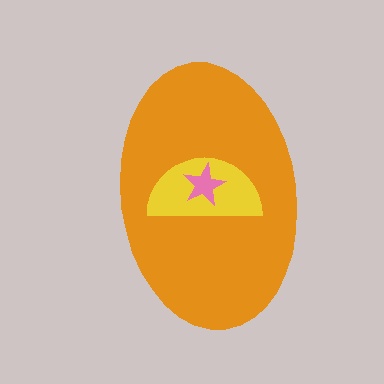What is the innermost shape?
The pink star.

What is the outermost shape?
The orange ellipse.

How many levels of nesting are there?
3.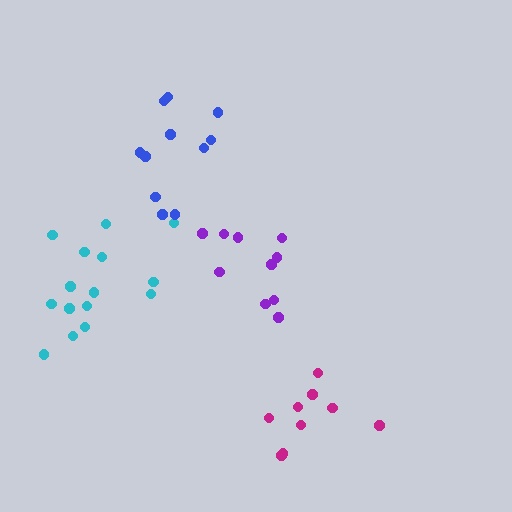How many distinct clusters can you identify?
There are 4 distinct clusters.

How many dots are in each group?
Group 1: 15 dots, Group 2: 11 dots, Group 3: 9 dots, Group 4: 10 dots (45 total).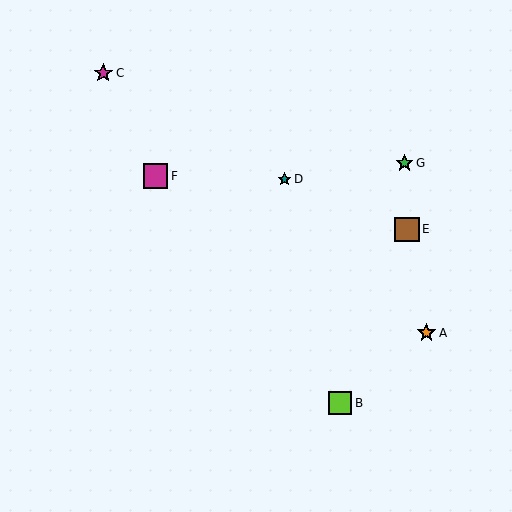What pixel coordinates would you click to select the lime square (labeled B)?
Click at (340, 403) to select the lime square B.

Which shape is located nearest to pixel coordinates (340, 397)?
The lime square (labeled B) at (340, 403) is nearest to that location.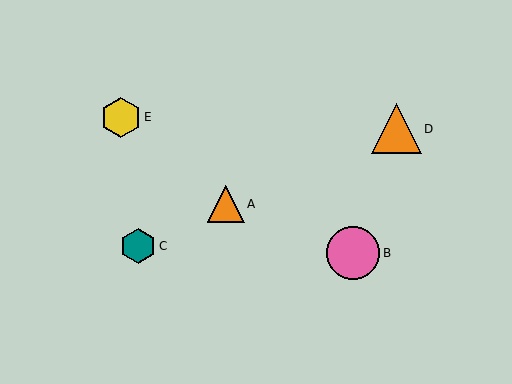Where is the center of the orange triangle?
The center of the orange triangle is at (396, 129).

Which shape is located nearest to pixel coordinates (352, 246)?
The pink circle (labeled B) at (353, 253) is nearest to that location.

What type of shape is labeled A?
Shape A is an orange triangle.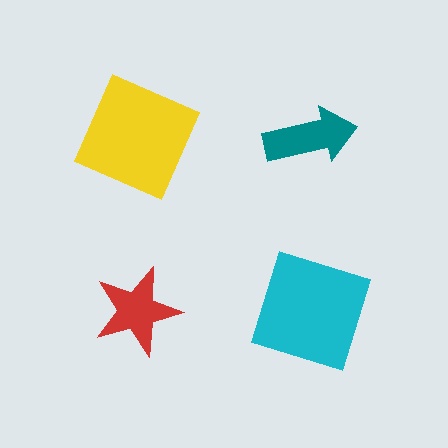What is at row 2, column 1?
A red star.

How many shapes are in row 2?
2 shapes.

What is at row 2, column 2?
A cyan square.